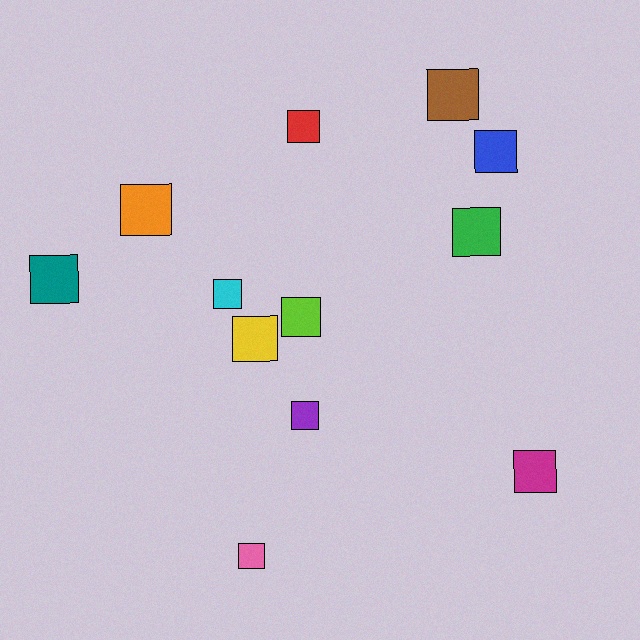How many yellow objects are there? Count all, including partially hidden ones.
There is 1 yellow object.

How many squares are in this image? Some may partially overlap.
There are 12 squares.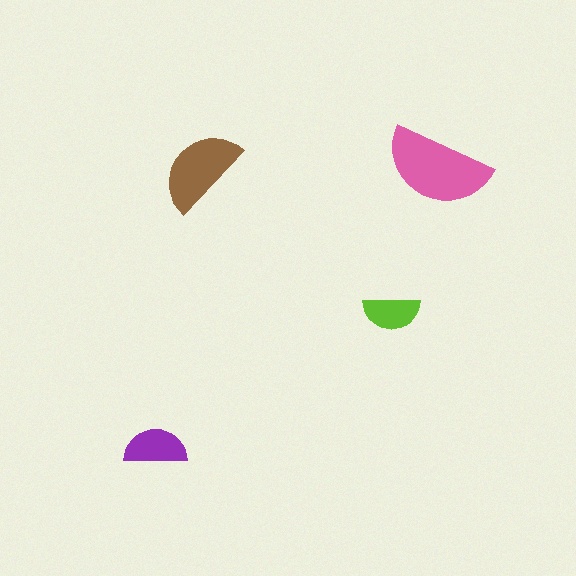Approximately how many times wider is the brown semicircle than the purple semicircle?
About 1.5 times wider.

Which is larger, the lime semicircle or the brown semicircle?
The brown one.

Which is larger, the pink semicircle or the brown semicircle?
The pink one.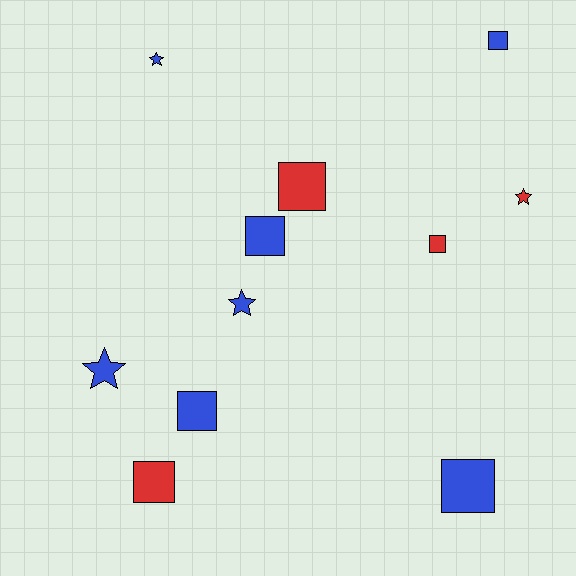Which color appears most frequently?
Blue, with 7 objects.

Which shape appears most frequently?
Square, with 7 objects.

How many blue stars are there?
There are 3 blue stars.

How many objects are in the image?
There are 11 objects.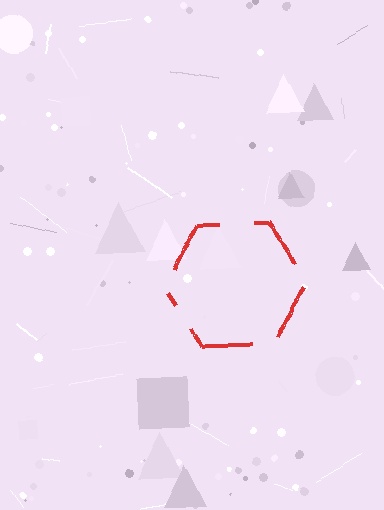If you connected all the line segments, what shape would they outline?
They would outline a hexagon.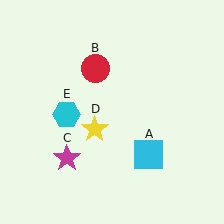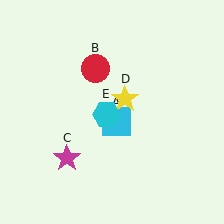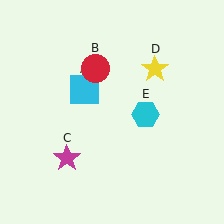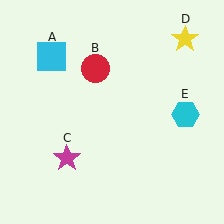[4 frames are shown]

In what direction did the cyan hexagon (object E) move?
The cyan hexagon (object E) moved right.